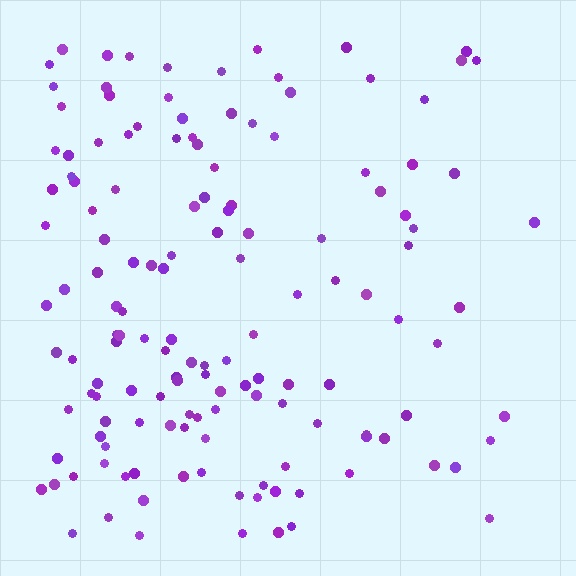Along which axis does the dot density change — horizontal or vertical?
Horizontal.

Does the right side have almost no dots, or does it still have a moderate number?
Still a moderate number, just noticeably fewer than the left.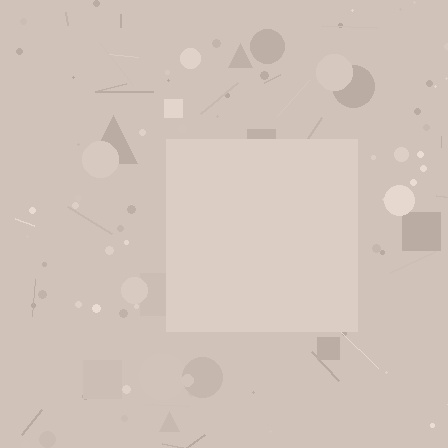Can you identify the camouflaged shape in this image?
The camouflaged shape is a square.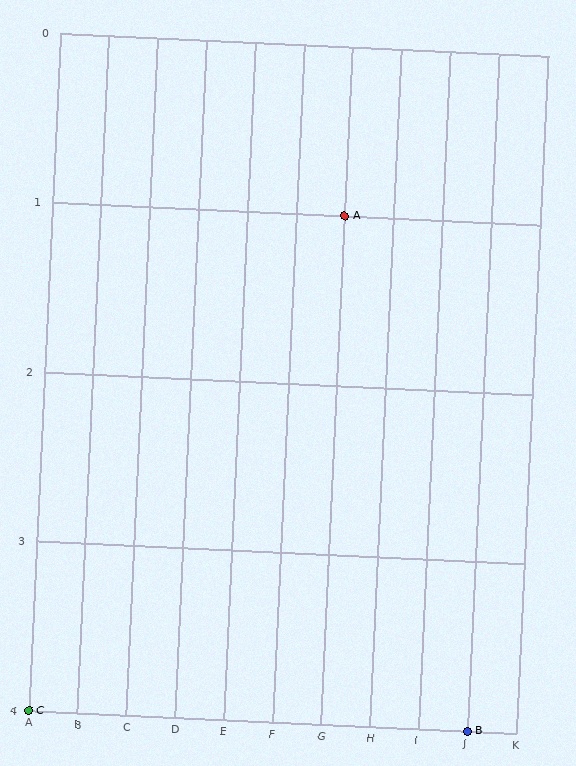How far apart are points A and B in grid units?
Points A and B are 3 columns and 3 rows apart (about 4.2 grid units diagonally).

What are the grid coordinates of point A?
Point A is at grid coordinates (G, 1).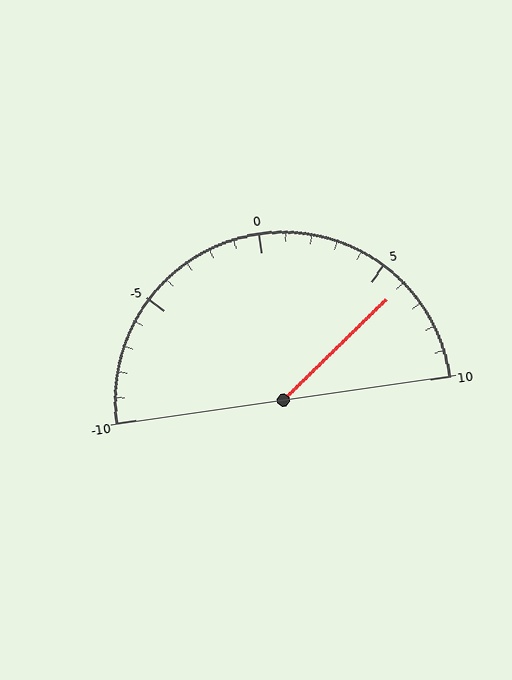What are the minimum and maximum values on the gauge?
The gauge ranges from -10 to 10.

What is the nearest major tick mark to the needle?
The nearest major tick mark is 5.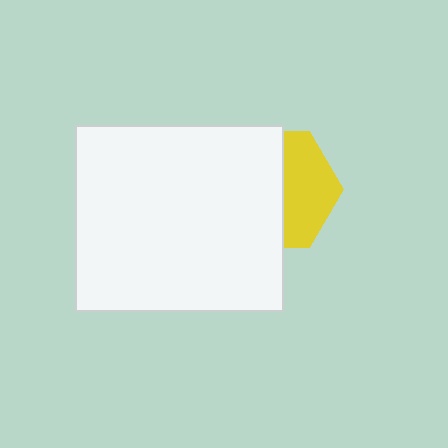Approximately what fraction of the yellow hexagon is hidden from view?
Roughly 57% of the yellow hexagon is hidden behind the white rectangle.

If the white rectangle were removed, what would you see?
You would see the complete yellow hexagon.